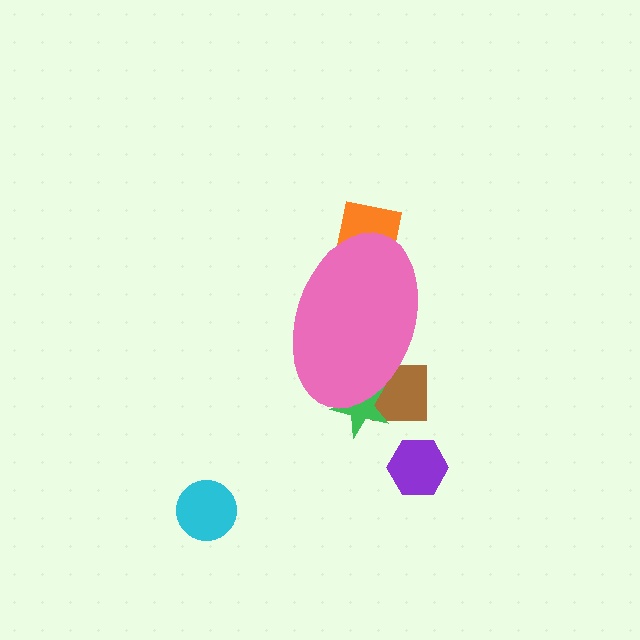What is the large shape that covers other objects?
A pink ellipse.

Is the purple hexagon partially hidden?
No, the purple hexagon is fully visible.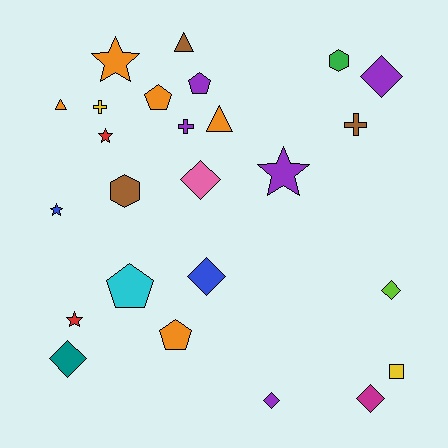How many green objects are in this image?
There is 1 green object.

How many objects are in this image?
There are 25 objects.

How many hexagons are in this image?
There are 2 hexagons.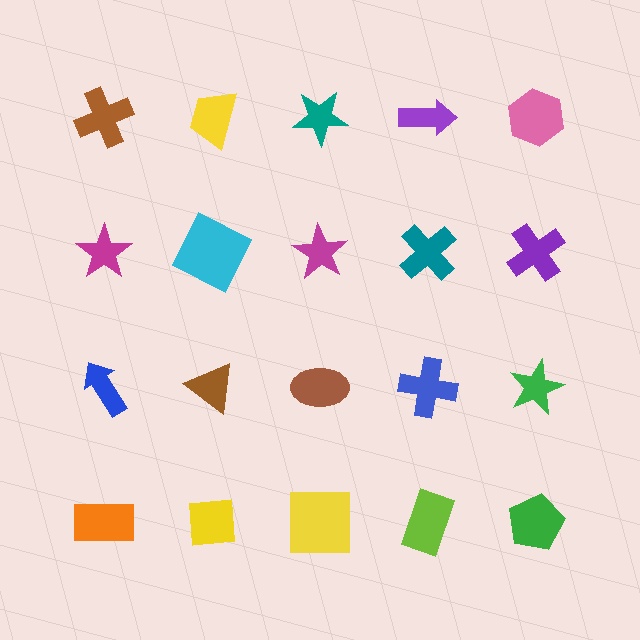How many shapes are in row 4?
5 shapes.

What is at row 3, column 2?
A brown triangle.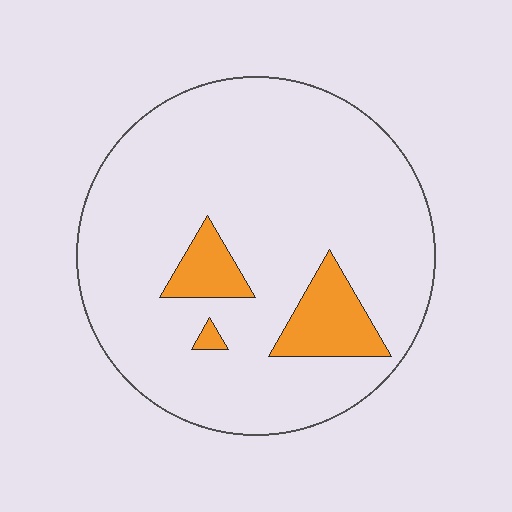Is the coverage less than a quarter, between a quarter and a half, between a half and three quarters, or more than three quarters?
Less than a quarter.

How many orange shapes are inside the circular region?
3.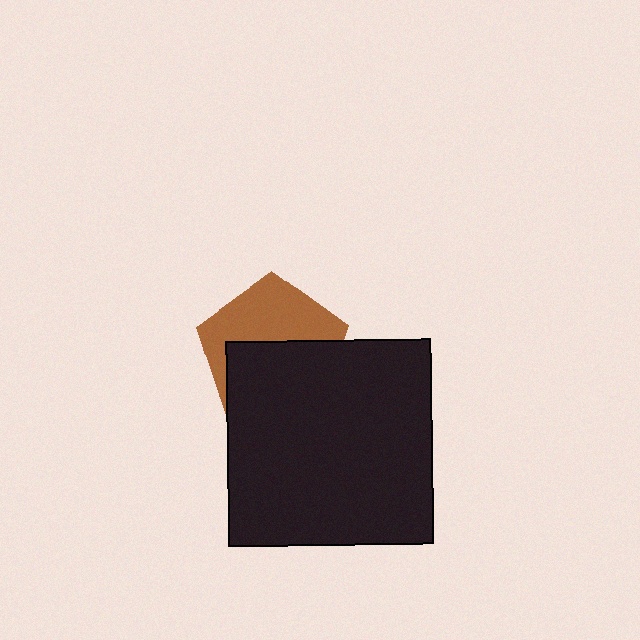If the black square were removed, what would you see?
You would see the complete brown pentagon.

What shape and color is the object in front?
The object in front is a black square.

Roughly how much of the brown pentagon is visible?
About half of it is visible (roughly 47%).